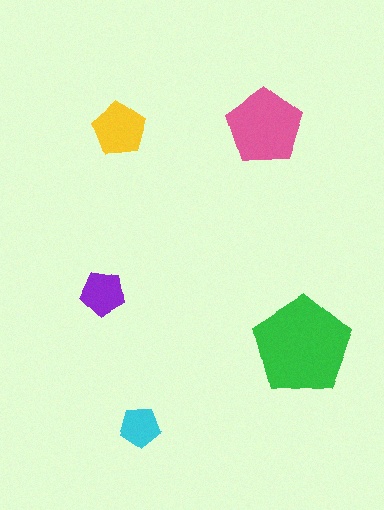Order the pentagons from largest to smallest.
the green one, the pink one, the yellow one, the purple one, the cyan one.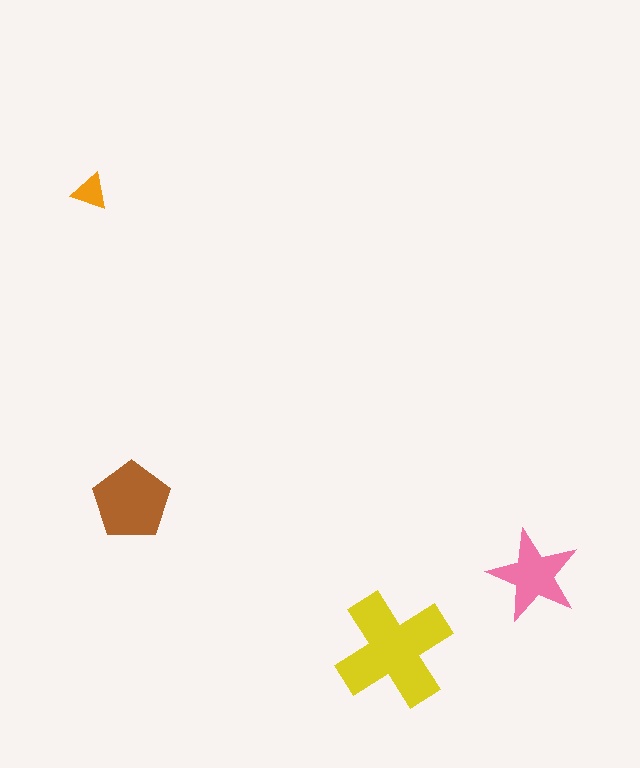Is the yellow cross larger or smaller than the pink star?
Larger.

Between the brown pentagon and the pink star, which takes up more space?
The brown pentagon.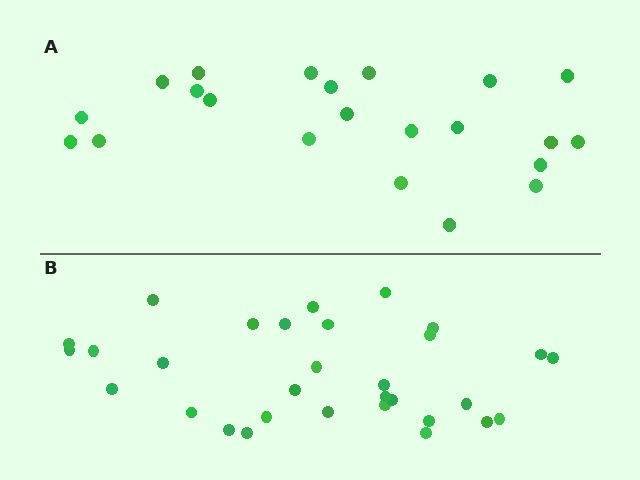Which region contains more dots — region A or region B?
Region B (the bottom region) has more dots.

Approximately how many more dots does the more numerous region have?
Region B has roughly 8 or so more dots than region A.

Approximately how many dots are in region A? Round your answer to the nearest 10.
About 20 dots. (The exact count is 22, which rounds to 20.)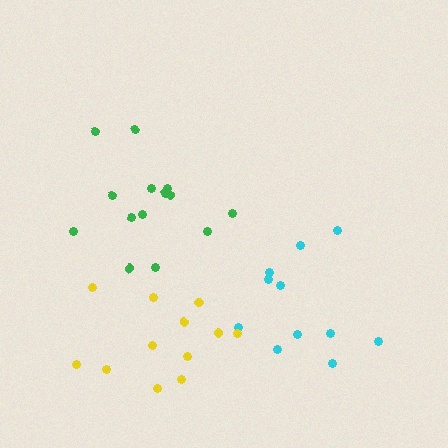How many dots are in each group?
Group 1: 11 dots, Group 2: 15 dots, Group 3: 12 dots (38 total).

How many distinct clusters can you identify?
There are 3 distinct clusters.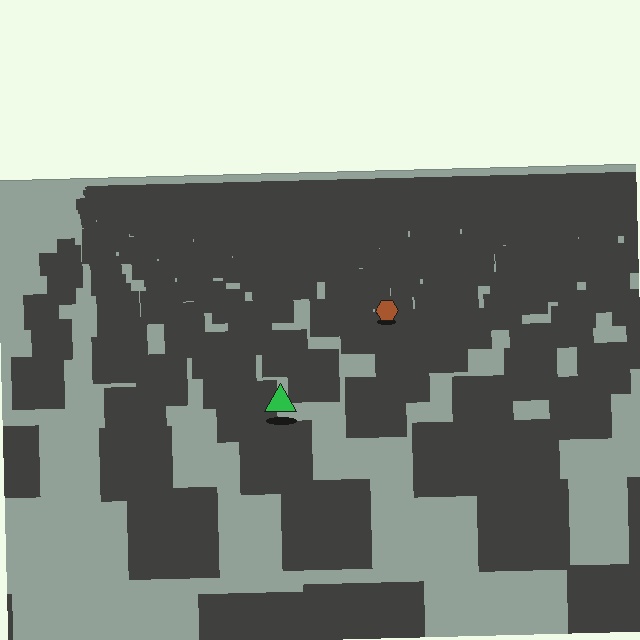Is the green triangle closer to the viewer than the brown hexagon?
Yes. The green triangle is closer — you can tell from the texture gradient: the ground texture is coarser near it.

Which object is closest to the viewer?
The green triangle is closest. The texture marks near it are larger and more spread out.